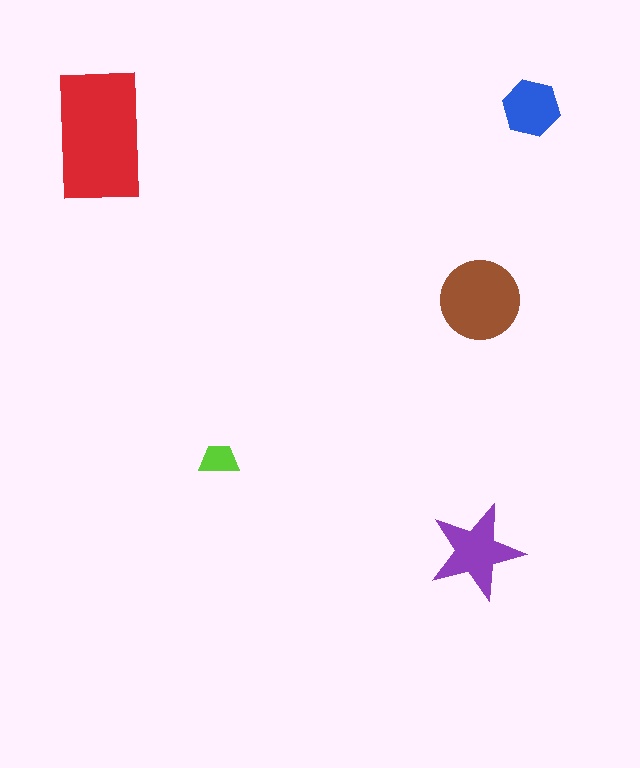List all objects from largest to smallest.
The red rectangle, the brown circle, the purple star, the blue hexagon, the lime trapezoid.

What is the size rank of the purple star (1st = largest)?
3rd.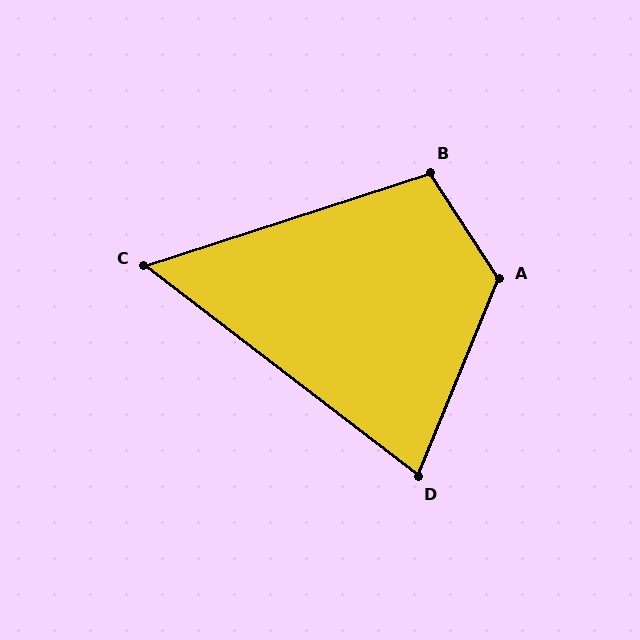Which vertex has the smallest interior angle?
C, at approximately 56 degrees.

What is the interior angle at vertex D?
Approximately 75 degrees (acute).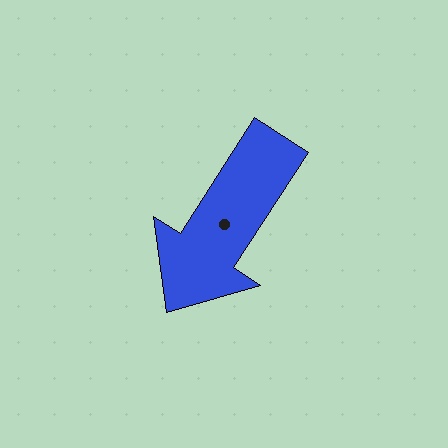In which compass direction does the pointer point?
Southwest.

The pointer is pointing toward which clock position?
Roughly 7 o'clock.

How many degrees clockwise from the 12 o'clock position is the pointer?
Approximately 213 degrees.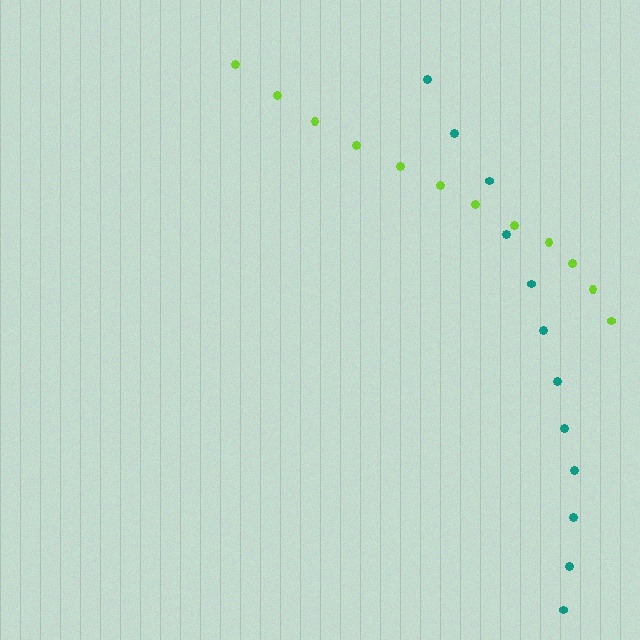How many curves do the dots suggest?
There are 2 distinct paths.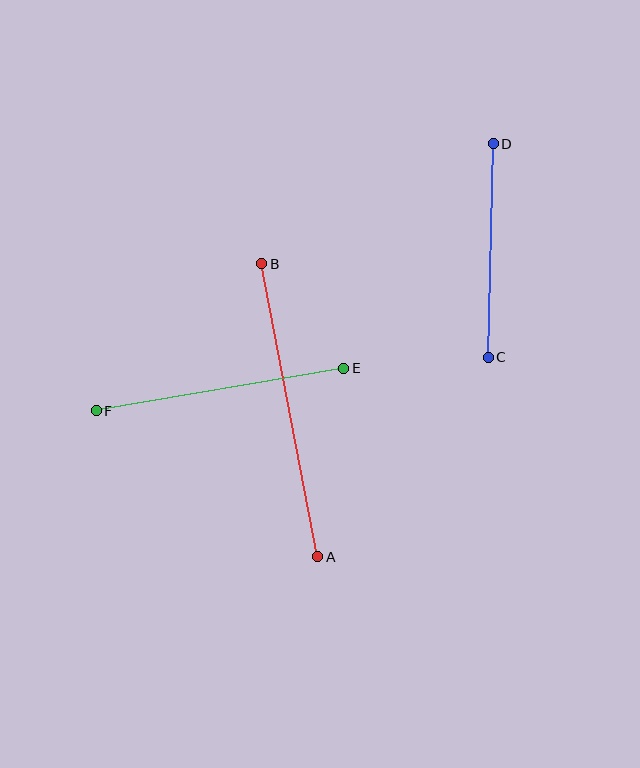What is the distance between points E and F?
The distance is approximately 251 pixels.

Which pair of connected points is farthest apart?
Points A and B are farthest apart.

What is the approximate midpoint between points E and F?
The midpoint is at approximately (220, 390) pixels.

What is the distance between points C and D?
The distance is approximately 213 pixels.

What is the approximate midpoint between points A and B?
The midpoint is at approximately (290, 410) pixels.